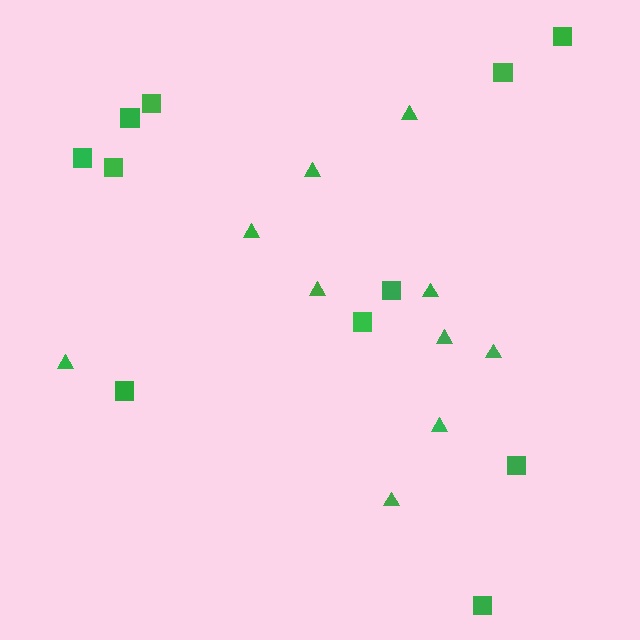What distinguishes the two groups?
There are 2 groups: one group of triangles (10) and one group of squares (11).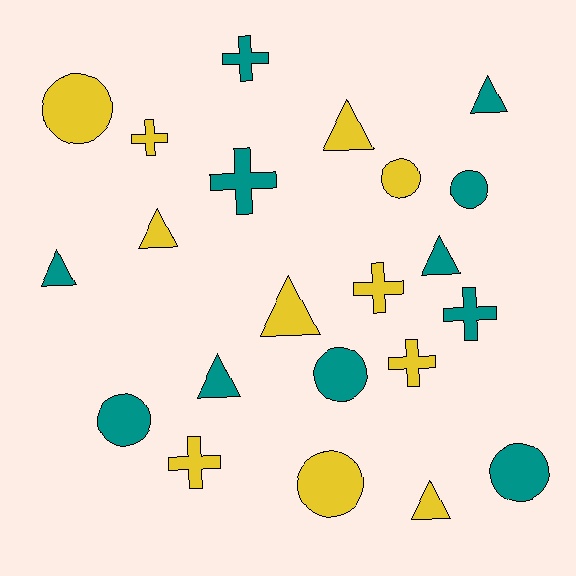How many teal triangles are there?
There are 4 teal triangles.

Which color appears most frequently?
Yellow, with 11 objects.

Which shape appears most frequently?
Triangle, with 8 objects.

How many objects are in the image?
There are 22 objects.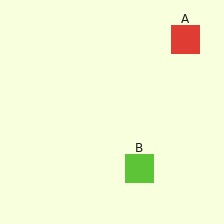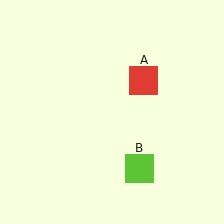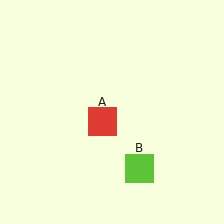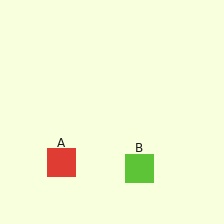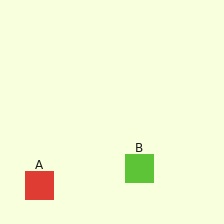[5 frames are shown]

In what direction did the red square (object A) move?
The red square (object A) moved down and to the left.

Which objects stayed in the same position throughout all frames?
Lime square (object B) remained stationary.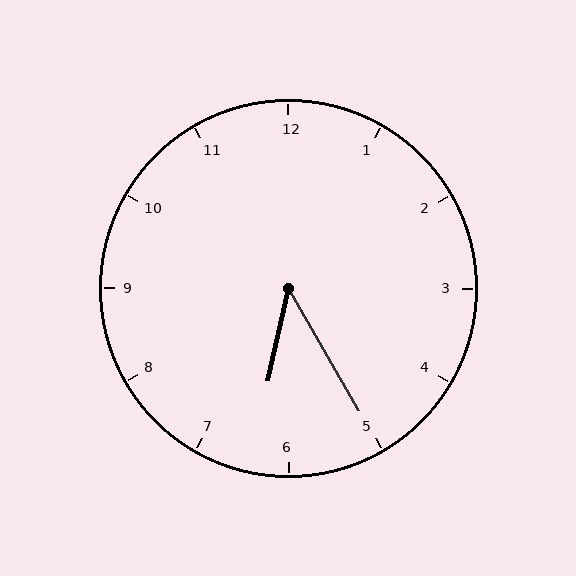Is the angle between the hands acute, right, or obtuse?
It is acute.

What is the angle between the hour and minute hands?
Approximately 42 degrees.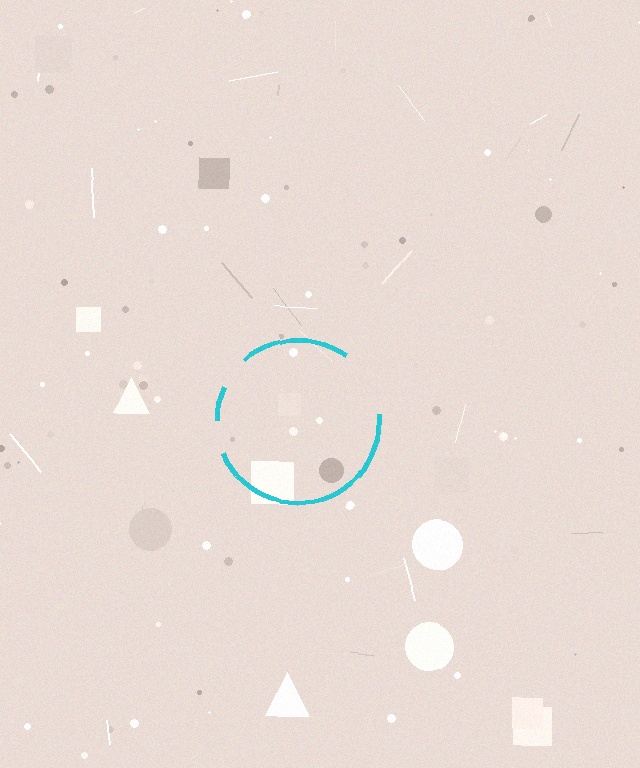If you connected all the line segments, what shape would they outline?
They would outline a circle.